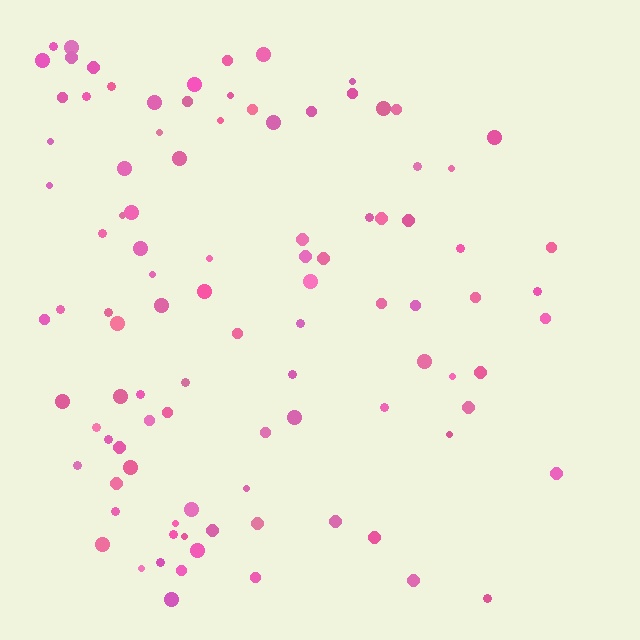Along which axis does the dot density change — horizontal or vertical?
Horizontal.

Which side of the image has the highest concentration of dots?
The left.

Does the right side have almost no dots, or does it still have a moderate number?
Still a moderate number, just noticeably fewer than the left.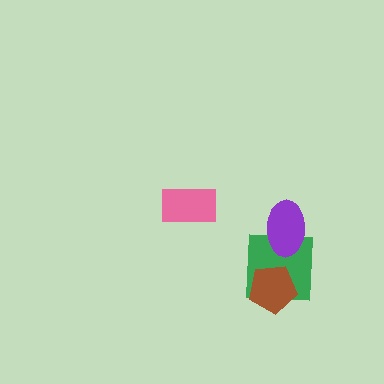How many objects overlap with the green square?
2 objects overlap with the green square.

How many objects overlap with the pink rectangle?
0 objects overlap with the pink rectangle.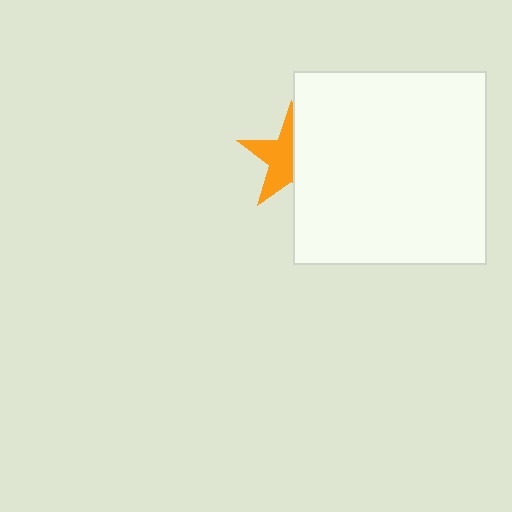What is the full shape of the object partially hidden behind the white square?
The partially hidden object is an orange star.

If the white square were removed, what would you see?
You would see the complete orange star.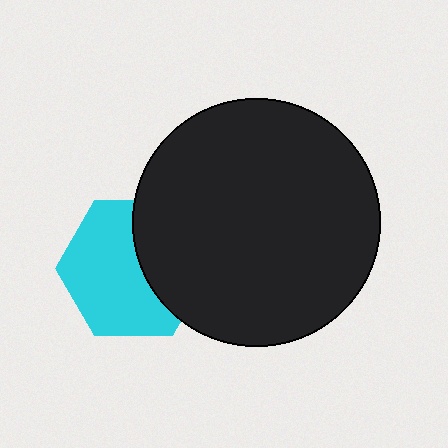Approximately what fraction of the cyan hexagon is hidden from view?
Roughly 38% of the cyan hexagon is hidden behind the black circle.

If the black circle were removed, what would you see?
You would see the complete cyan hexagon.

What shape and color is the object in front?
The object in front is a black circle.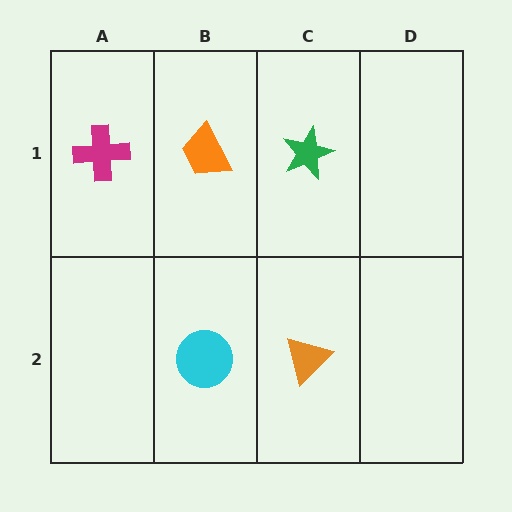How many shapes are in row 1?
3 shapes.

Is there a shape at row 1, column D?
No, that cell is empty.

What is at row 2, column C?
An orange triangle.